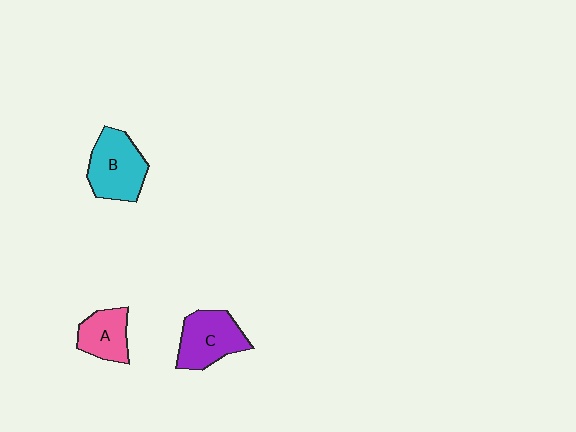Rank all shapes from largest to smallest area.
From largest to smallest: B (cyan), C (purple), A (pink).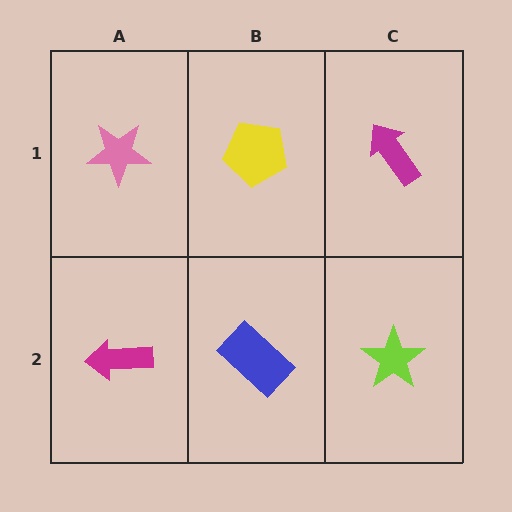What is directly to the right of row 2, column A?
A blue rectangle.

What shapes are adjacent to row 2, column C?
A magenta arrow (row 1, column C), a blue rectangle (row 2, column B).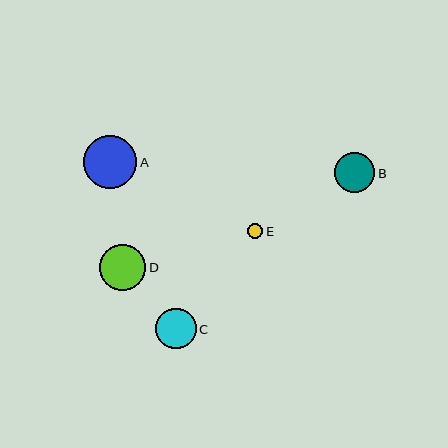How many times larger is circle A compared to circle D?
Circle A is approximately 1.2 times the size of circle D.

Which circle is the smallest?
Circle E is the smallest with a size of approximately 15 pixels.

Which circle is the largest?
Circle A is the largest with a size of approximately 53 pixels.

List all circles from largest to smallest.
From largest to smallest: A, D, B, C, E.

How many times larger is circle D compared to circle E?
Circle D is approximately 3.0 times the size of circle E.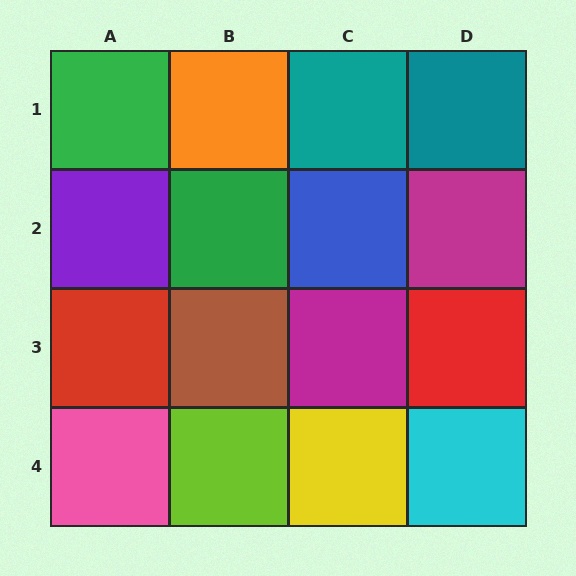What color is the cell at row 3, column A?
Red.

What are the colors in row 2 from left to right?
Purple, green, blue, magenta.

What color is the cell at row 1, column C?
Teal.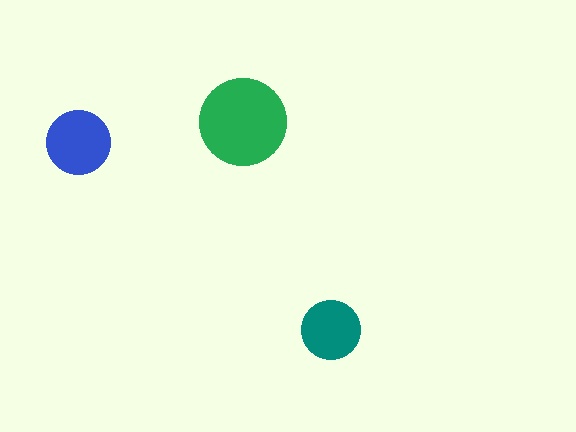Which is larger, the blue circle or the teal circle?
The blue one.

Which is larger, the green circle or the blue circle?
The green one.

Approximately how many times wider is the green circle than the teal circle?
About 1.5 times wider.